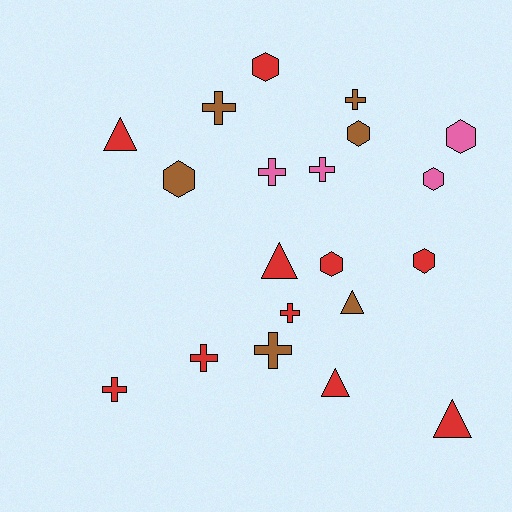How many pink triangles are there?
There are no pink triangles.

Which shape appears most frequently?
Cross, with 8 objects.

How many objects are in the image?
There are 20 objects.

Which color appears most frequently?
Red, with 10 objects.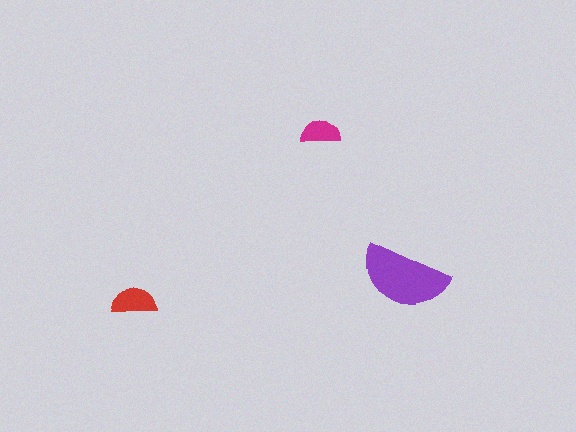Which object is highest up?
The magenta semicircle is topmost.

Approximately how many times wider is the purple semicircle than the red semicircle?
About 2 times wider.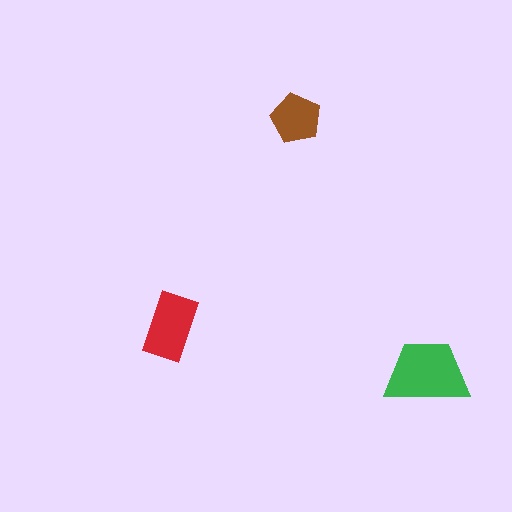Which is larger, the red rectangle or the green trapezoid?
The green trapezoid.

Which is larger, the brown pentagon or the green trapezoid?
The green trapezoid.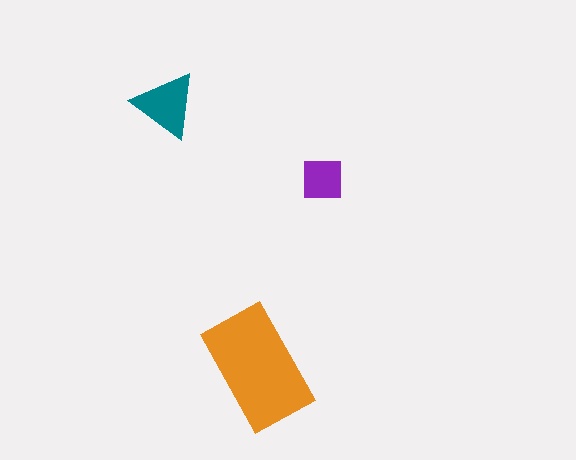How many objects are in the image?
There are 3 objects in the image.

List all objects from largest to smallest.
The orange rectangle, the teal triangle, the purple square.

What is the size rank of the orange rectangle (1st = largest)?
1st.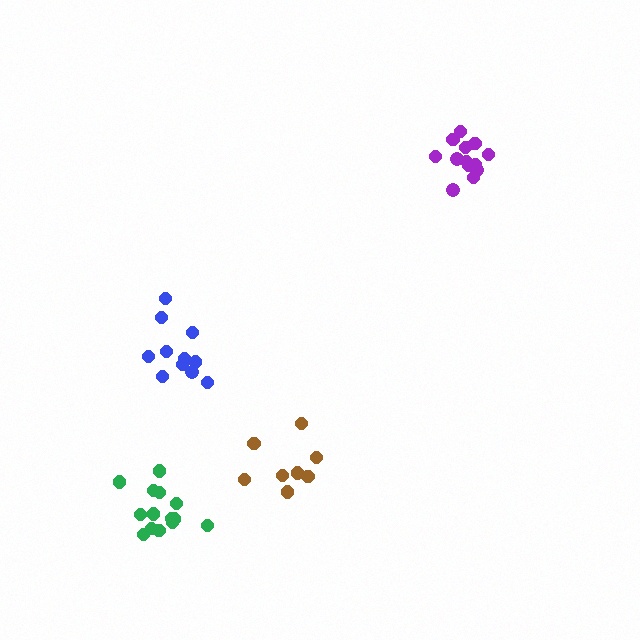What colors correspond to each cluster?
The clusters are colored: green, brown, purple, blue.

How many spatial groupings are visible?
There are 4 spatial groupings.